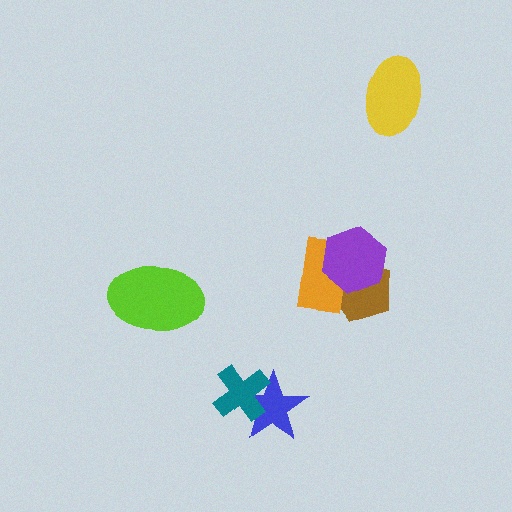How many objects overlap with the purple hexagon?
2 objects overlap with the purple hexagon.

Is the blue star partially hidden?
Yes, it is partially covered by another shape.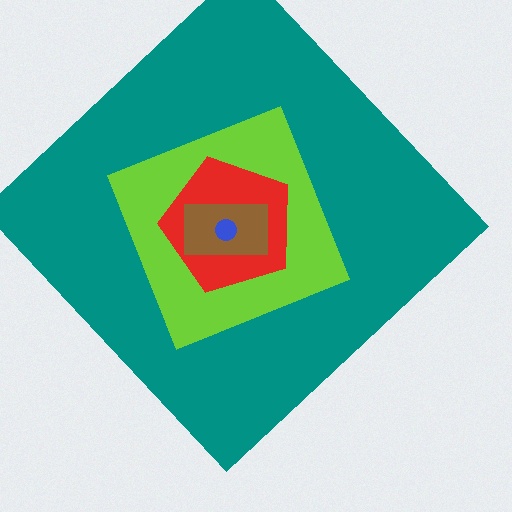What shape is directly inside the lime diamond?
The red pentagon.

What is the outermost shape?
The teal diamond.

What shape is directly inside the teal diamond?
The lime diamond.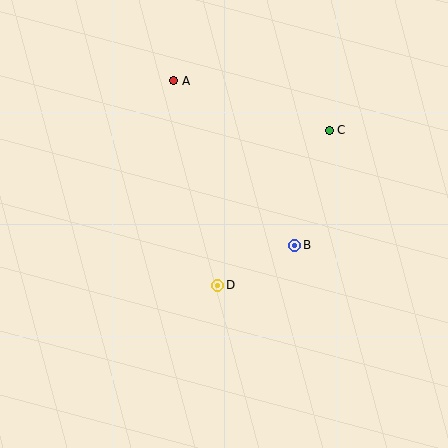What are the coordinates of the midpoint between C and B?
The midpoint between C and B is at (312, 188).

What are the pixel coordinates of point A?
Point A is at (174, 81).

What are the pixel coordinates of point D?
Point D is at (218, 285).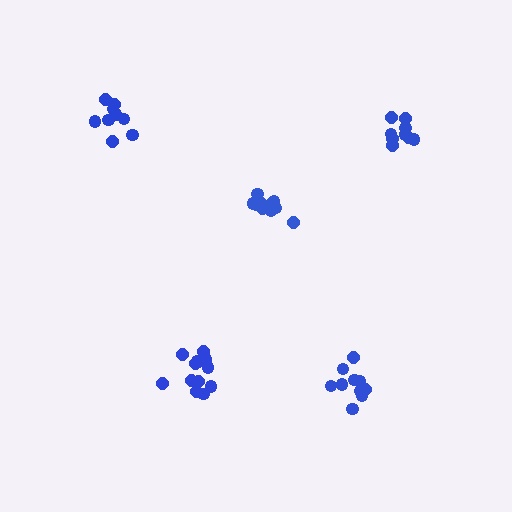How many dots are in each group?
Group 1: 13 dots, Group 2: 11 dots, Group 3: 11 dots, Group 4: 9 dots, Group 5: 9 dots (53 total).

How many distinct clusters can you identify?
There are 5 distinct clusters.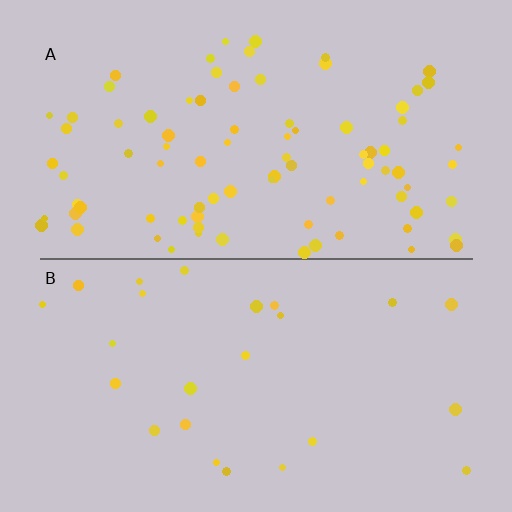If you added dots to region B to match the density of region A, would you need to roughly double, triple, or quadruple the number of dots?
Approximately triple.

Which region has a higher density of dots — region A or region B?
A (the top).